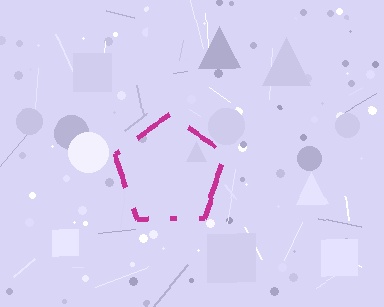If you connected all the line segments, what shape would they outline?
They would outline a pentagon.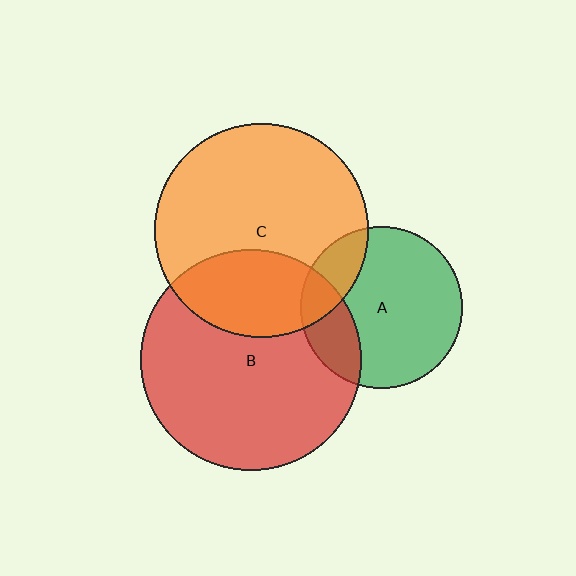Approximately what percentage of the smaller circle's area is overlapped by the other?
Approximately 30%.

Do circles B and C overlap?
Yes.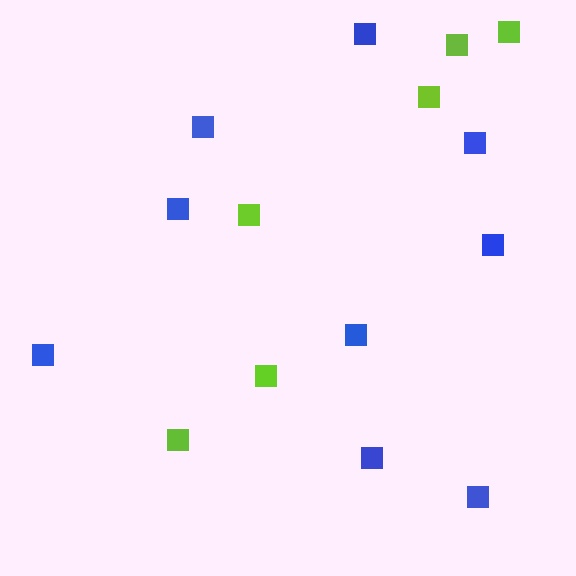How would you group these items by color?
There are 2 groups: one group of blue squares (9) and one group of lime squares (6).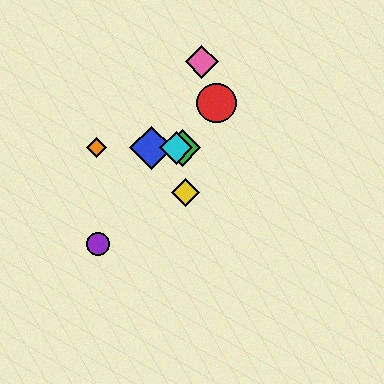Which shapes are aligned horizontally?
The blue diamond, the green diamond, the orange diamond, the cyan diamond are aligned horizontally.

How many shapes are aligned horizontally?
4 shapes (the blue diamond, the green diamond, the orange diamond, the cyan diamond) are aligned horizontally.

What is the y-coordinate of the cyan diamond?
The cyan diamond is at y≈148.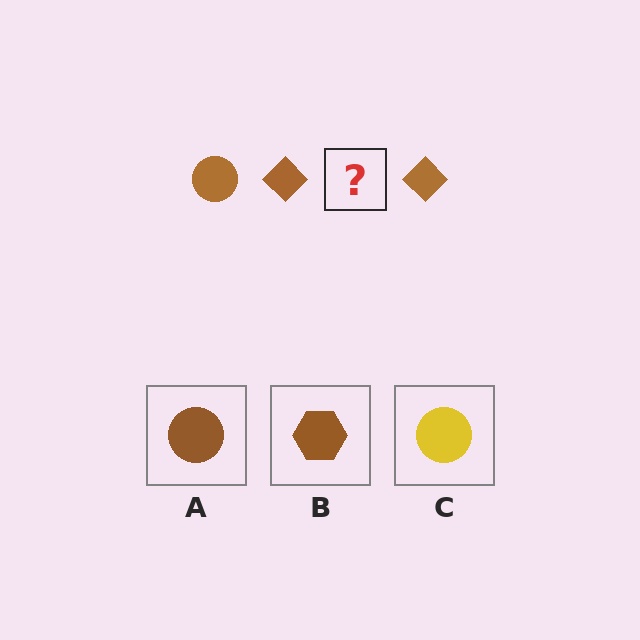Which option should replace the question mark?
Option A.